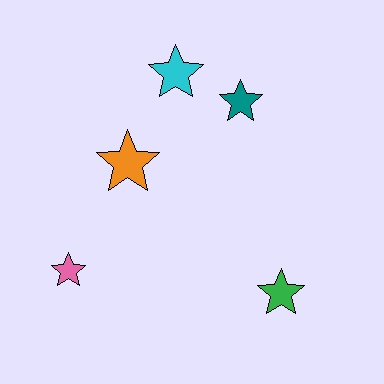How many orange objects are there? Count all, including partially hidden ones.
There is 1 orange object.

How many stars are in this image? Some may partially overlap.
There are 5 stars.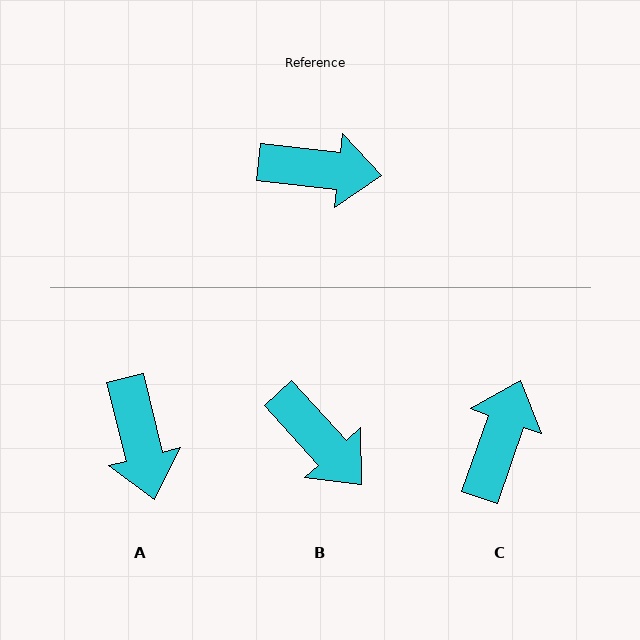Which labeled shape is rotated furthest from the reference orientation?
C, about 77 degrees away.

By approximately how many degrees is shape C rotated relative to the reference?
Approximately 77 degrees counter-clockwise.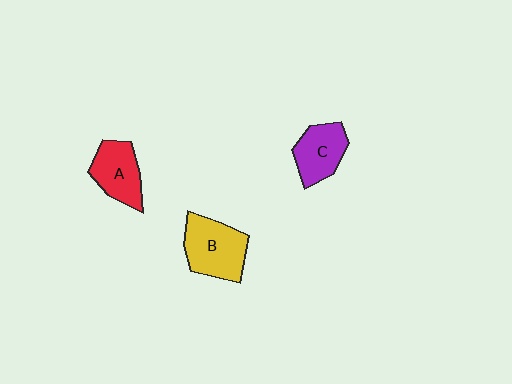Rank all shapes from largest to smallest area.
From largest to smallest: B (yellow), A (red), C (purple).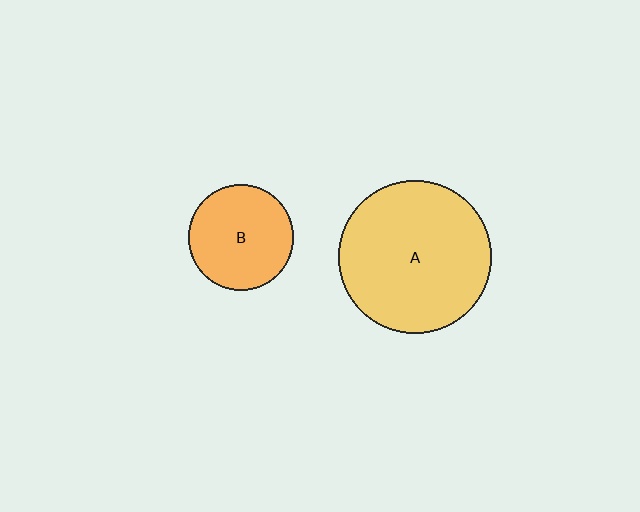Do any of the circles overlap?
No, none of the circles overlap.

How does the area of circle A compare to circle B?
Approximately 2.1 times.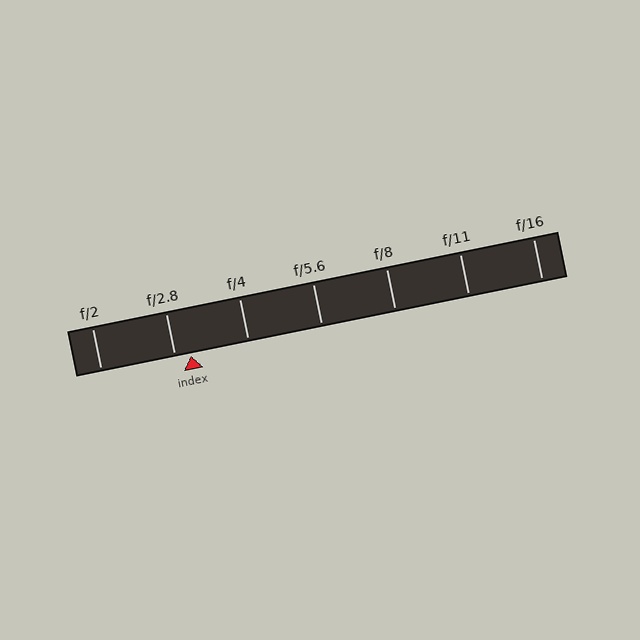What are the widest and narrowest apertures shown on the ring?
The widest aperture shown is f/2 and the narrowest is f/16.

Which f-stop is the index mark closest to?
The index mark is closest to f/2.8.